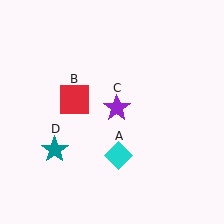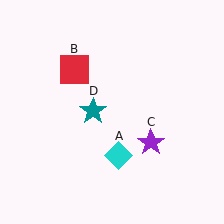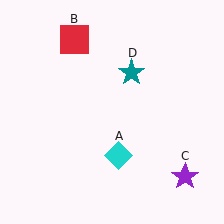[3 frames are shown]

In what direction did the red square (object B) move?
The red square (object B) moved up.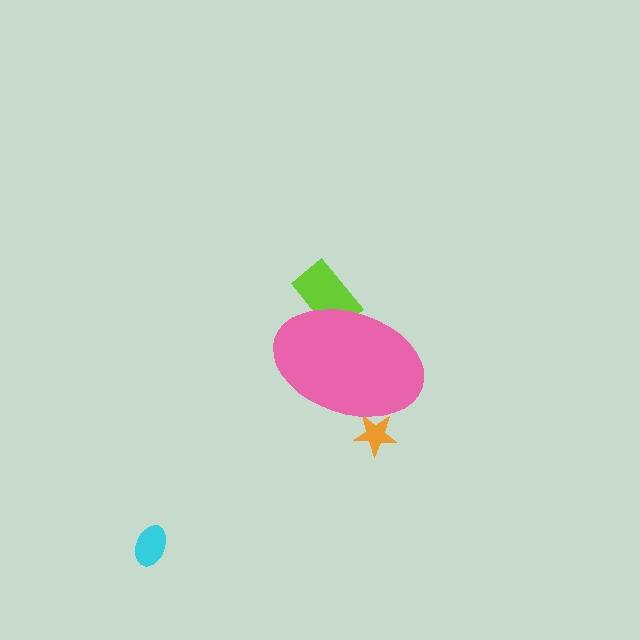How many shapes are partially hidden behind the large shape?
2 shapes are partially hidden.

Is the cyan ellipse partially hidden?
No, the cyan ellipse is fully visible.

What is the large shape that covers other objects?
A pink ellipse.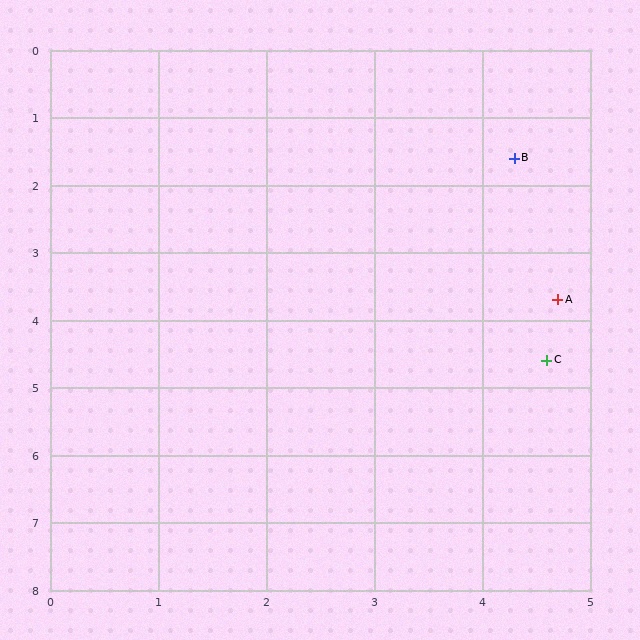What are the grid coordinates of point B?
Point B is at approximately (4.3, 1.6).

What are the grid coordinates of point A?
Point A is at approximately (4.7, 3.7).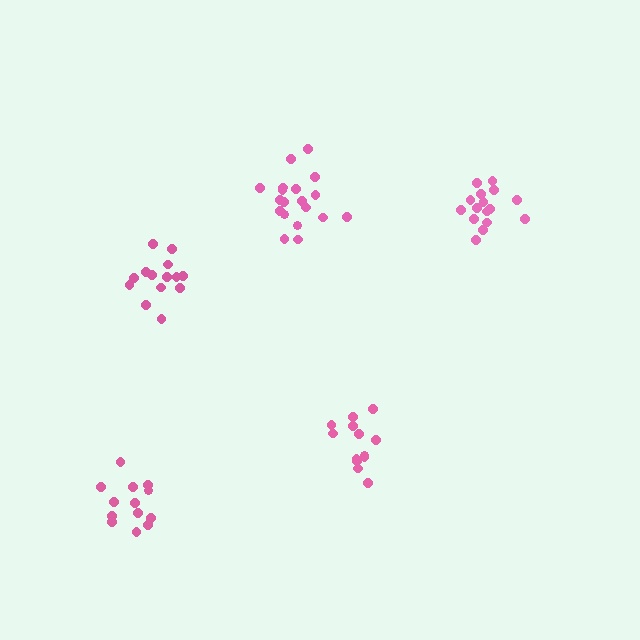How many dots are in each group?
Group 1: 19 dots, Group 2: 14 dots, Group 3: 13 dots, Group 4: 16 dots, Group 5: 13 dots (75 total).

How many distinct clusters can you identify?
There are 5 distinct clusters.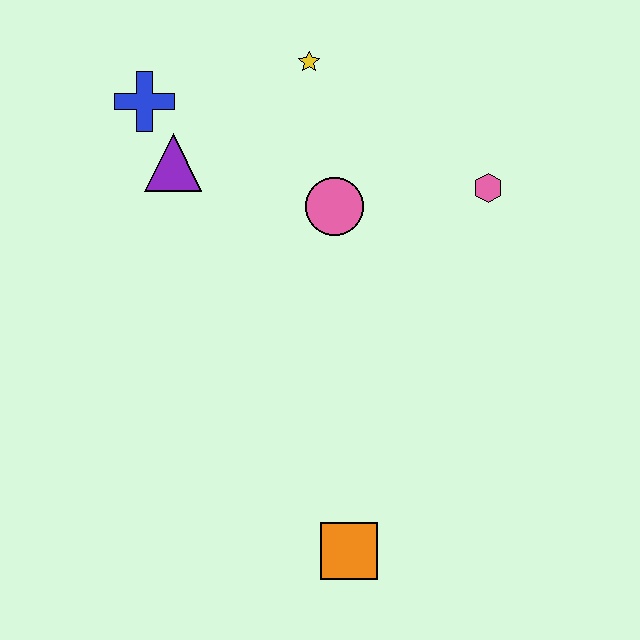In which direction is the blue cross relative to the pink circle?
The blue cross is to the left of the pink circle.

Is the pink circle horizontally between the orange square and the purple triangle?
Yes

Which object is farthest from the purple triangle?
The orange square is farthest from the purple triangle.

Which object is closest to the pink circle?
The yellow star is closest to the pink circle.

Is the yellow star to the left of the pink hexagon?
Yes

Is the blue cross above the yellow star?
No